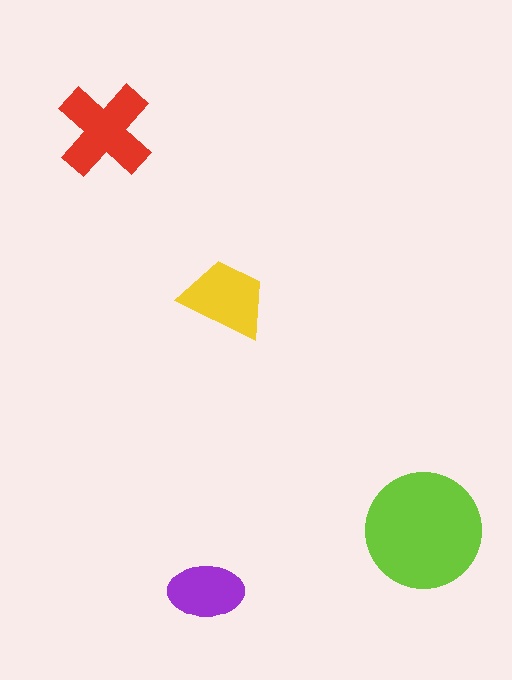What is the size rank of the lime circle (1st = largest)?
1st.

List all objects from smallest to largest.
The purple ellipse, the yellow trapezoid, the red cross, the lime circle.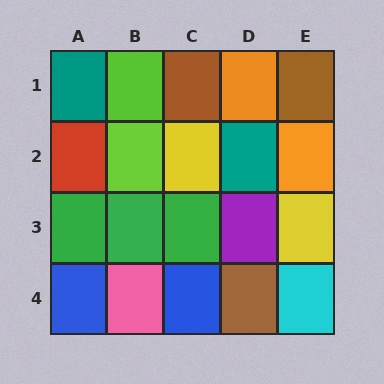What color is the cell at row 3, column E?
Yellow.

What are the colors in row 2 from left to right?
Red, lime, yellow, teal, orange.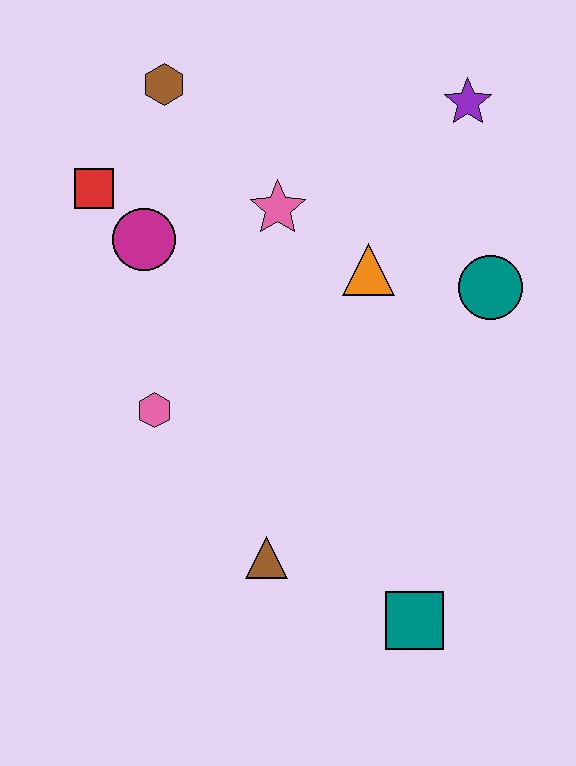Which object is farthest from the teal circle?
The red square is farthest from the teal circle.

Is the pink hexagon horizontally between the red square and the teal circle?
Yes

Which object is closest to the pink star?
The orange triangle is closest to the pink star.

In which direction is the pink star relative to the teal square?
The pink star is above the teal square.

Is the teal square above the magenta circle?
No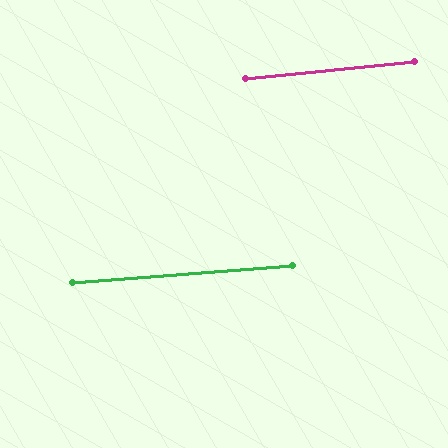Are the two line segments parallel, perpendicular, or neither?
Parallel — their directions differ by only 1.2°.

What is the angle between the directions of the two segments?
Approximately 1 degree.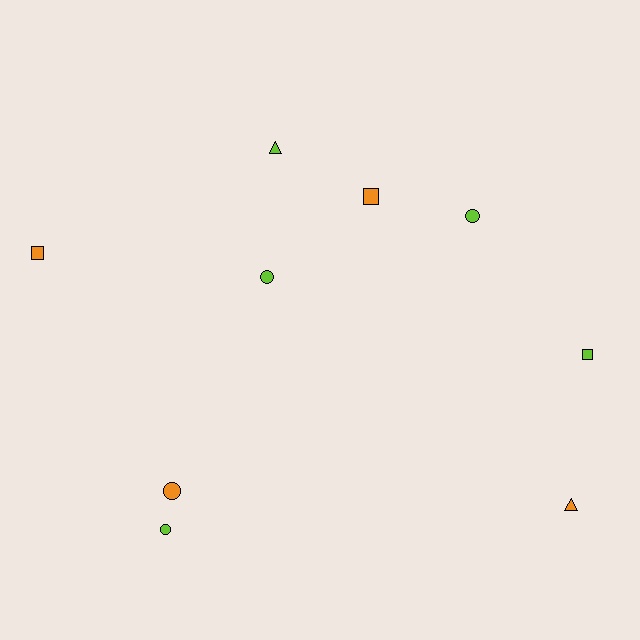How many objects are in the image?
There are 9 objects.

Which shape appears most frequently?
Circle, with 4 objects.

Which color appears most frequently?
Lime, with 5 objects.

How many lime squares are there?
There is 1 lime square.